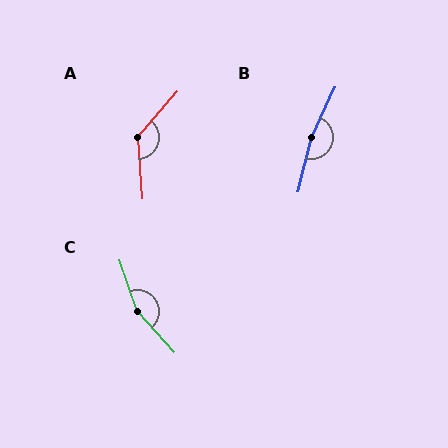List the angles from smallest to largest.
A (135°), C (157°), B (169°).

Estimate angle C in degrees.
Approximately 157 degrees.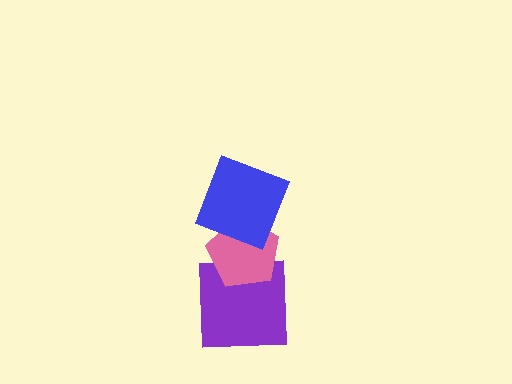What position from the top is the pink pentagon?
The pink pentagon is 2nd from the top.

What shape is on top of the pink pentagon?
The blue square is on top of the pink pentagon.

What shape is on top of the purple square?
The pink pentagon is on top of the purple square.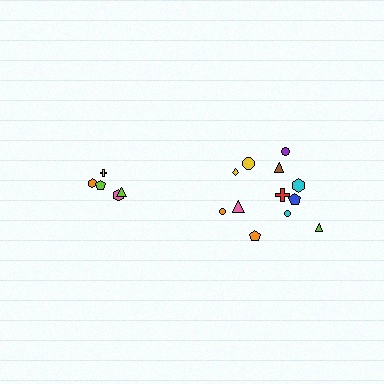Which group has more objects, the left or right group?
The right group.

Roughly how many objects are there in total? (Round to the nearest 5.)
Roughly 15 objects in total.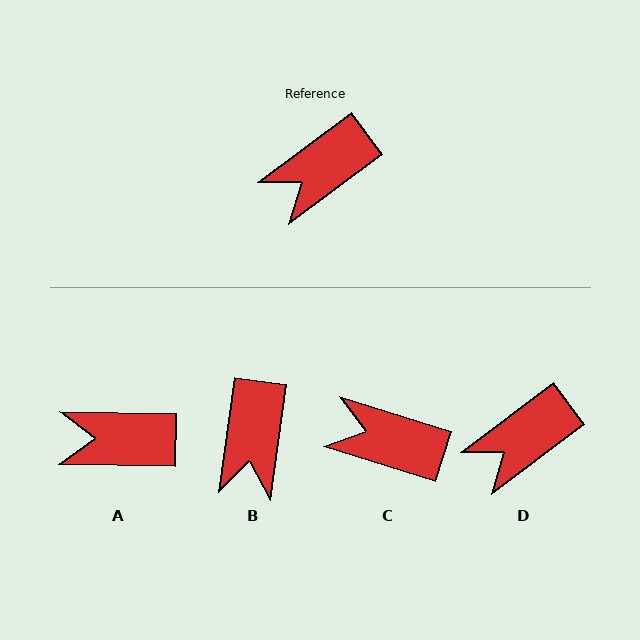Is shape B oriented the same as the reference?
No, it is off by about 45 degrees.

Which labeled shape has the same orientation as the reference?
D.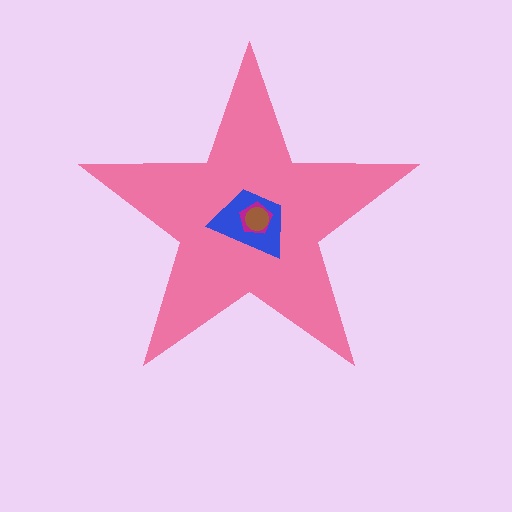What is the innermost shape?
The brown circle.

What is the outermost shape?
The pink star.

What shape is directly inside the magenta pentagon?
The brown circle.